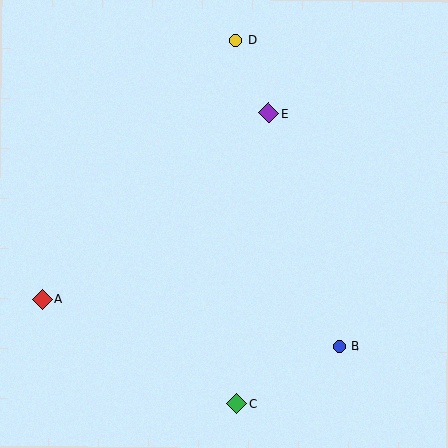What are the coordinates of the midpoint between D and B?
The midpoint between D and B is at (287, 194).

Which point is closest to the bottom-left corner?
Point A is closest to the bottom-left corner.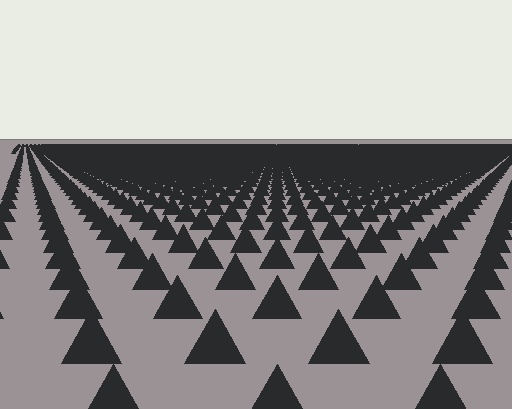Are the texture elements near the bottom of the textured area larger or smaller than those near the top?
Larger. Near the bottom, elements are closer to the viewer and appear at a bigger on-screen size.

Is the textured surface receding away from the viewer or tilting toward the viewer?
The surface is receding away from the viewer. Texture elements get smaller and denser toward the top.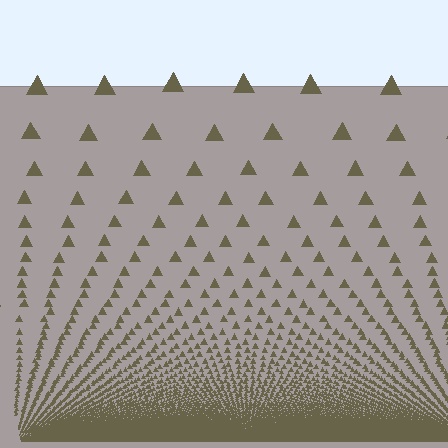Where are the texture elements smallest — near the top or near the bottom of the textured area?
Near the bottom.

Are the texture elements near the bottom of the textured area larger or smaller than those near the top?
Smaller. The gradient is inverted — elements near the bottom are smaller and denser.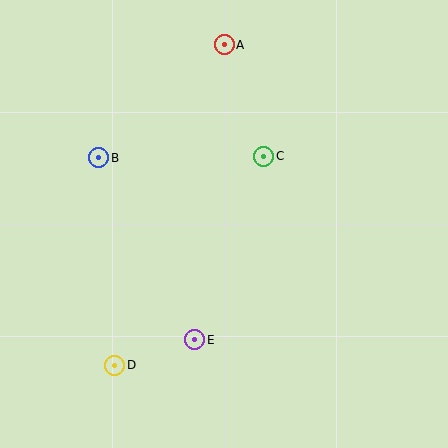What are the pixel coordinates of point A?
Point A is at (224, 45).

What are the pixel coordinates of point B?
Point B is at (99, 158).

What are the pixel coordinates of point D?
Point D is at (115, 365).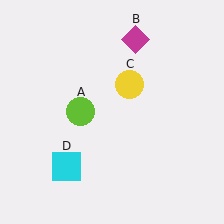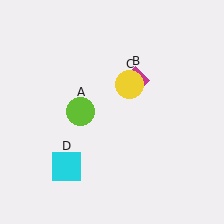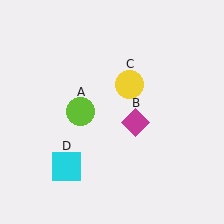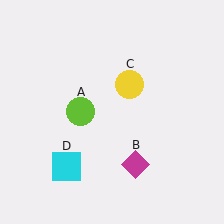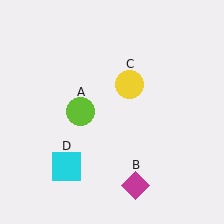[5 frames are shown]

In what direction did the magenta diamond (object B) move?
The magenta diamond (object B) moved down.